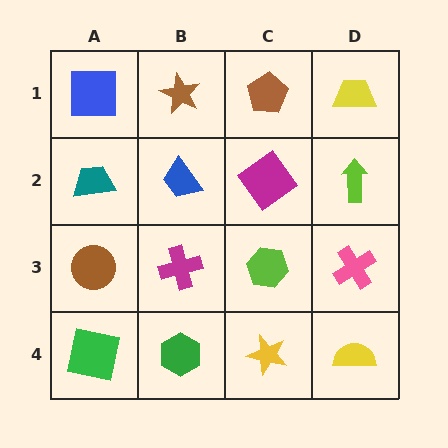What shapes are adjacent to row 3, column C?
A magenta diamond (row 2, column C), a yellow star (row 4, column C), a magenta cross (row 3, column B), a pink cross (row 3, column D).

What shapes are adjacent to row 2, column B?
A brown star (row 1, column B), a magenta cross (row 3, column B), a teal trapezoid (row 2, column A), a magenta diamond (row 2, column C).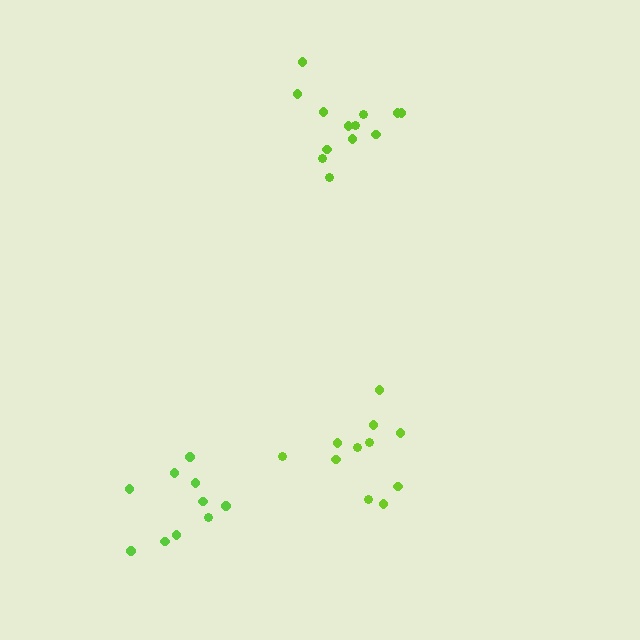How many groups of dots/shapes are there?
There are 3 groups.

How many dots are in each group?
Group 1: 11 dots, Group 2: 13 dots, Group 3: 10 dots (34 total).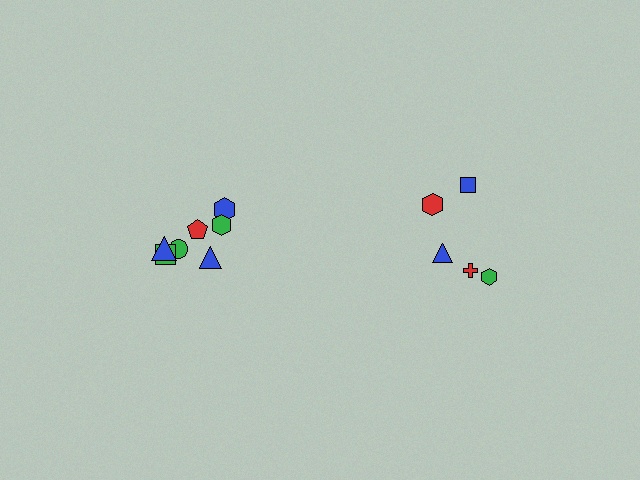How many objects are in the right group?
There are 5 objects.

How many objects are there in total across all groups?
There are 12 objects.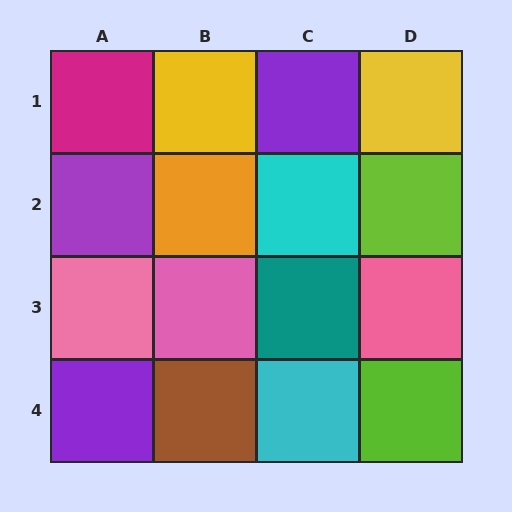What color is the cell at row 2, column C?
Cyan.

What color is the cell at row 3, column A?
Pink.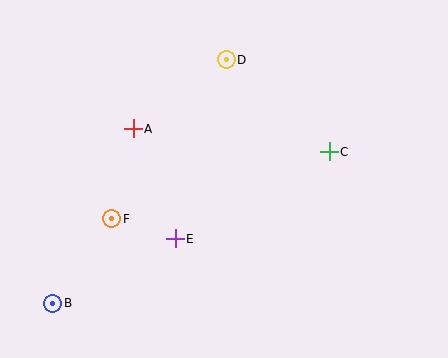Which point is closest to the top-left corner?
Point A is closest to the top-left corner.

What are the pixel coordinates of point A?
Point A is at (133, 129).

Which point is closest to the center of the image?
Point E at (175, 239) is closest to the center.